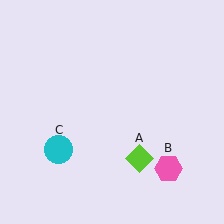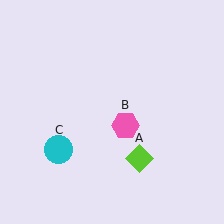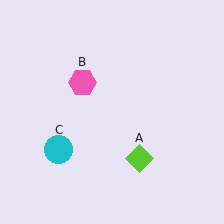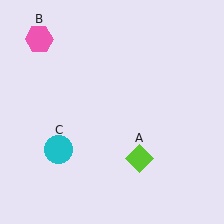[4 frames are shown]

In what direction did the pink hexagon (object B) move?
The pink hexagon (object B) moved up and to the left.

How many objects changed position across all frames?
1 object changed position: pink hexagon (object B).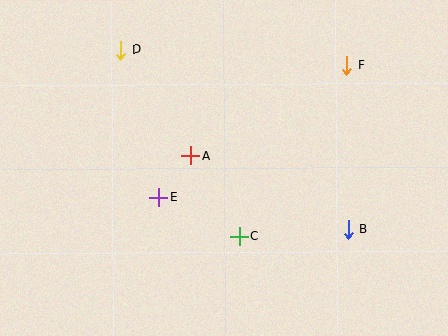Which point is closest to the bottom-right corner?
Point B is closest to the bottom-right corner.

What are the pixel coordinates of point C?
Point C is at (239, 236).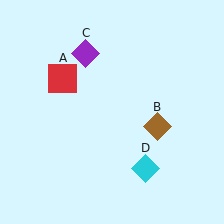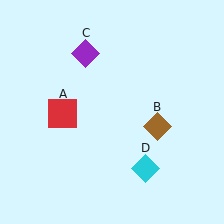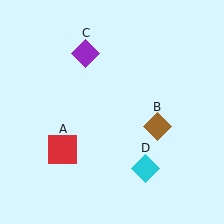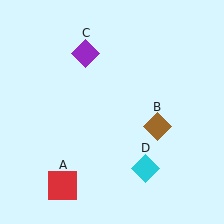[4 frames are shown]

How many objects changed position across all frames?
1 object changed position: red square (object A).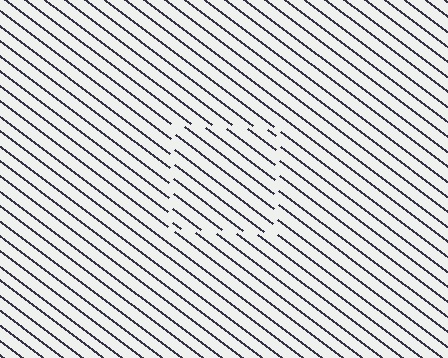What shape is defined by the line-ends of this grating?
An illusory square. The interior of the shape contains the same grating, shifted by half a period — the contour is defined by the phase discontinuity where line-ends from the inner and outer gratings abut.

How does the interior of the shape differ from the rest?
The interior of the shape contains the same grating, shifted by half a period — the contour is defined by the phase discontinuity where line-ends from the inner and outer gratings abut.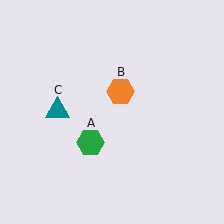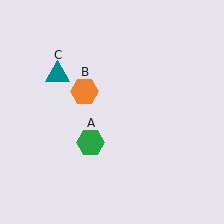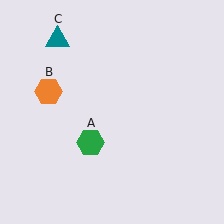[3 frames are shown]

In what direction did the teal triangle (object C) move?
The teal triangle (object C) moved up.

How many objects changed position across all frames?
2 objects changed position: orange hexagon (object B), teal triangle (object C).